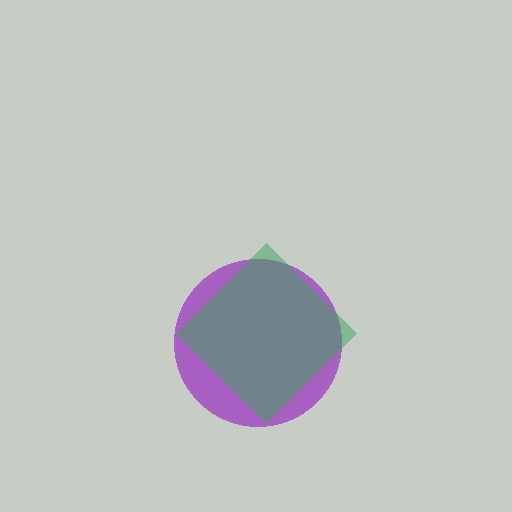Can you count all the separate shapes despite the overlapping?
Yes, there are 2 separate shapes.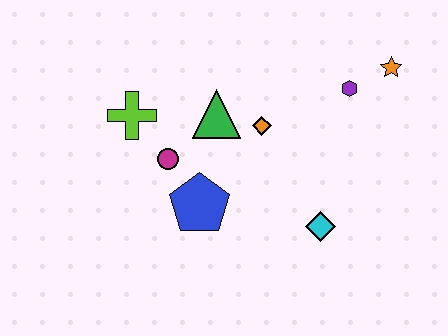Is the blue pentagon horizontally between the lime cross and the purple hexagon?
Yes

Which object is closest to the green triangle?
The orange diamond is closest to the green triangle.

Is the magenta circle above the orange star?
No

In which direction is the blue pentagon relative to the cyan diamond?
The blue pentagon is to the left of the cyan diamond.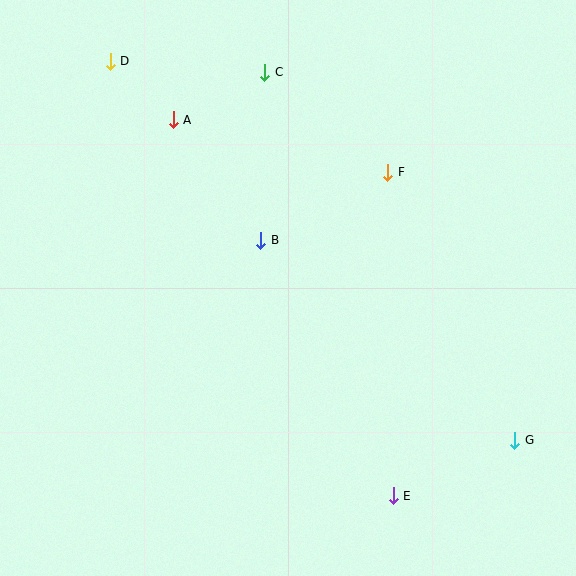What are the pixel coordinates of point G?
Point G is at (515, 440).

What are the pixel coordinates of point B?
Point B is at (261, 240).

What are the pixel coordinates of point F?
Point F is at (388, 172).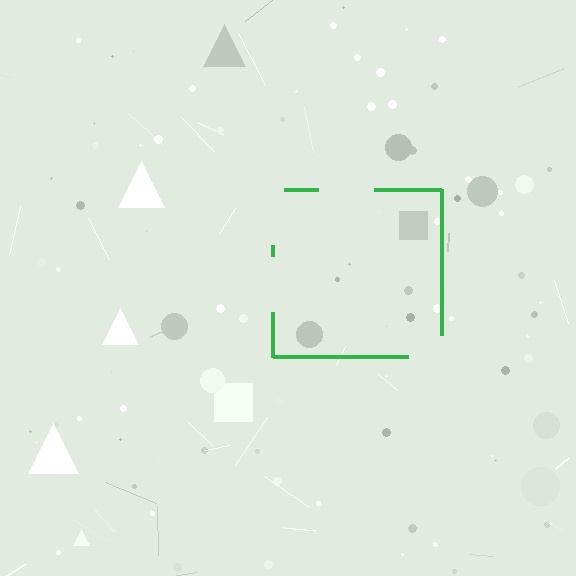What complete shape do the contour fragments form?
The contour fragments form a square.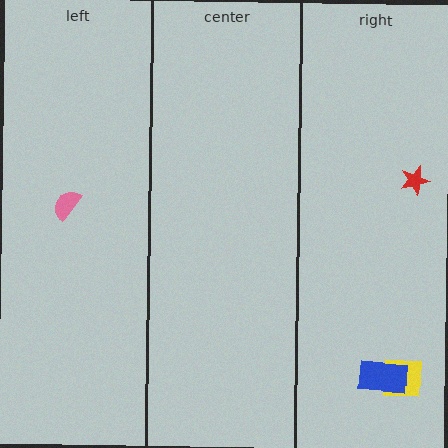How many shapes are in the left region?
1.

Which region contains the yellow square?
The right region.